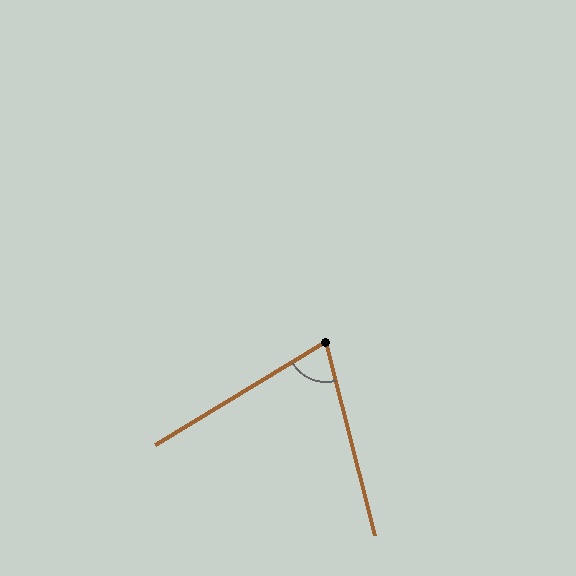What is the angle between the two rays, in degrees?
Approximately 73 degrees.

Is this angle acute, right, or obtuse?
It is acute.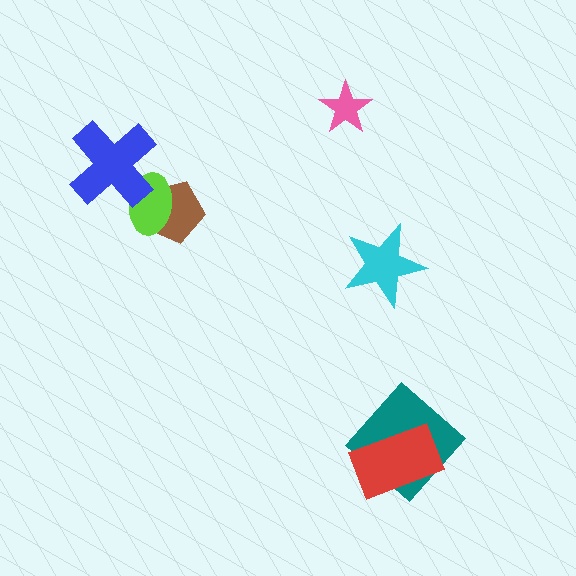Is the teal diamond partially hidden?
Yes, it is partially covered by another shape.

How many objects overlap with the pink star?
0 objects overlap with the pink star.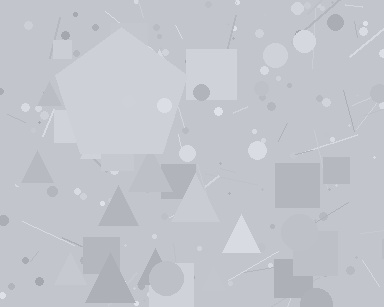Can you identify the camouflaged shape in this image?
The camouflaged shape is a pentagon.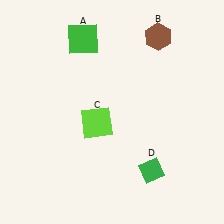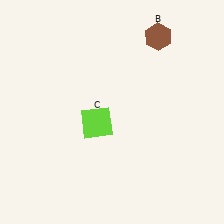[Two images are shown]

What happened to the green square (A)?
The green square (A) was removed in Image 2. It was in the top-left area of Image 1.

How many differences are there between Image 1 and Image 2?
There are 2 differences between the two images.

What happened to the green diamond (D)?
The green diamond (D) was removed in Image 2. It was in the bottom-right area of Image 1.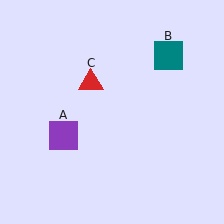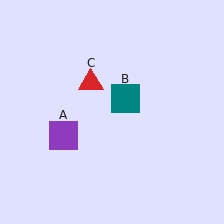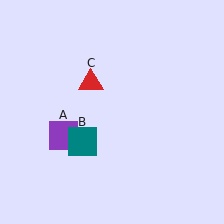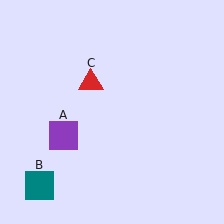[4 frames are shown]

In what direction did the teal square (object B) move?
The teal square (object B) moved down and to the left.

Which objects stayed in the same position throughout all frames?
Purple square (object A) and red triangle (object C) remained stationary.